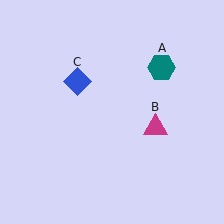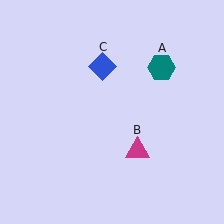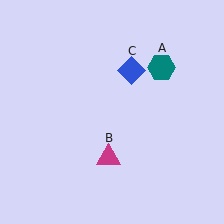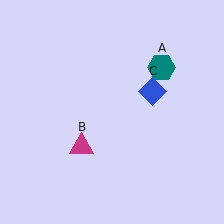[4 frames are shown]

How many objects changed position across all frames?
2 objects changed position: magenta triangle (object B), blue diamond (object C).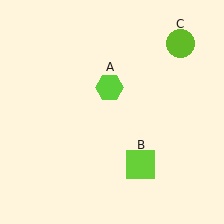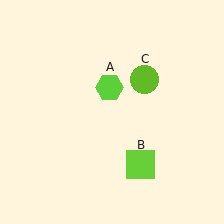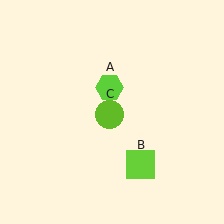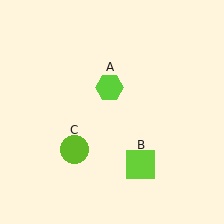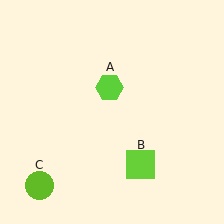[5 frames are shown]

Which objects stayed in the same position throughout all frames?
Lime hexagon (object A) and lime square (object B) remained stationary.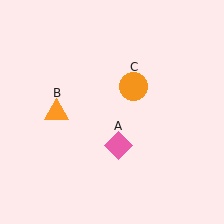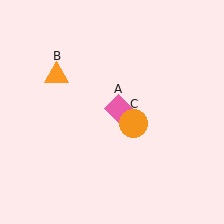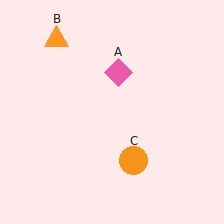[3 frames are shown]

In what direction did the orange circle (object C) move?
The orange circle (object C) moved down.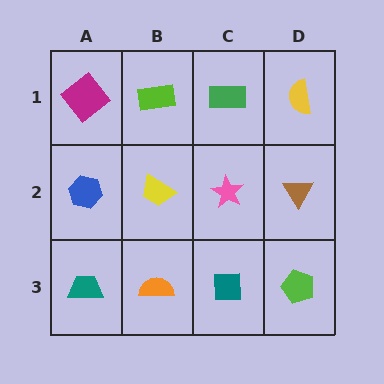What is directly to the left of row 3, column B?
A teal trapezoid.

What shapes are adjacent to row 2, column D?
A yellow semicircle (row 1, column D), a lime pentagon (row 3, column D), a pink star (row 2, column C).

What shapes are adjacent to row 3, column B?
A yellow trapezoid (row 2, column B), a teal trapezoid (row 3, column A), a teal square (row 3, column C).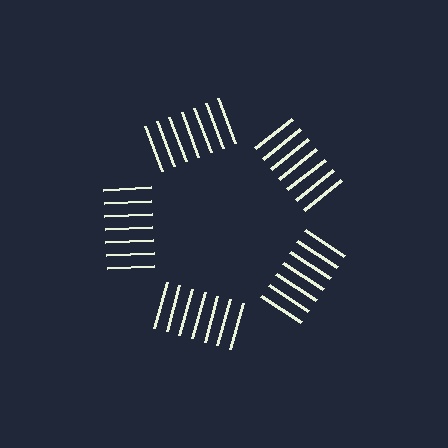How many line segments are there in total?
35 — 7 along each of the 5 edges.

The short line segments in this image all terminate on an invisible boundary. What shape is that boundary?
An illusory pentagon — the line segments terminate on its edges but no continuous stroke is drawn.